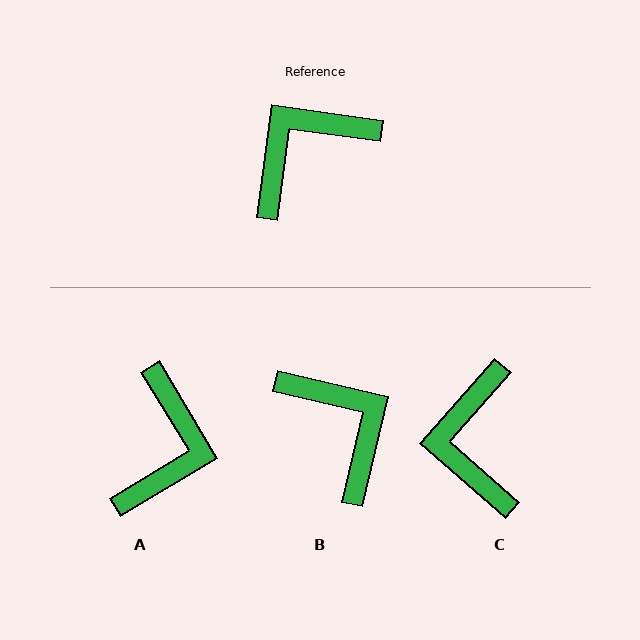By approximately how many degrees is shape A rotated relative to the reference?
Approximately 141 degrees clockwise.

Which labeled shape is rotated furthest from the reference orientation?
A, about 141 degrees away.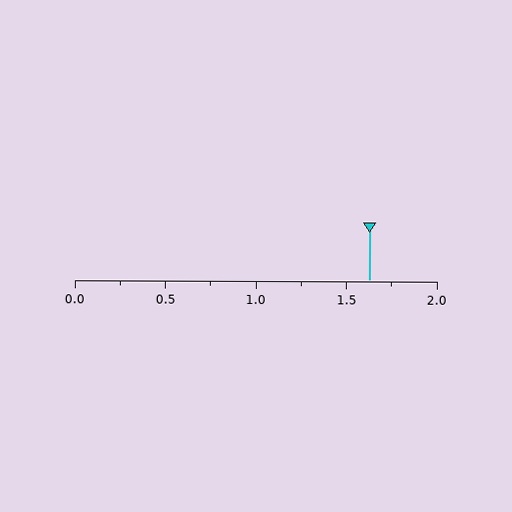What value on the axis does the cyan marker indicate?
The marker indicates approximately 1.62.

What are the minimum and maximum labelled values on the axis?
The axis runs from 0.0 to 2.0.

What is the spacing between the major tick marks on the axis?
The major ticks are spaced 0.5 apart.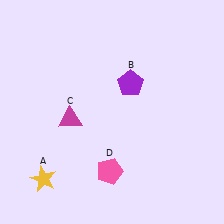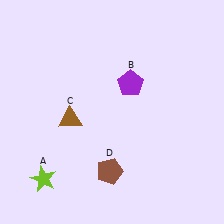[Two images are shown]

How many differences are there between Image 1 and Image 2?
There are 3 differences between the two images.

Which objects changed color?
A changed from yellow to lime. C changed from magenta to brown. D changed from pink to brown.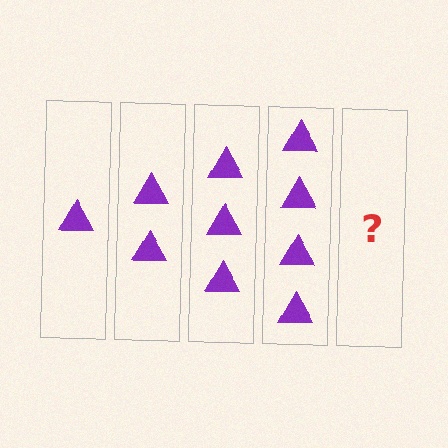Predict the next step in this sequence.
The next step is 5 triangles.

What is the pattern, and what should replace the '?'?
The pattern is that each step adds one more triangle. The '?' should be 5 triangles.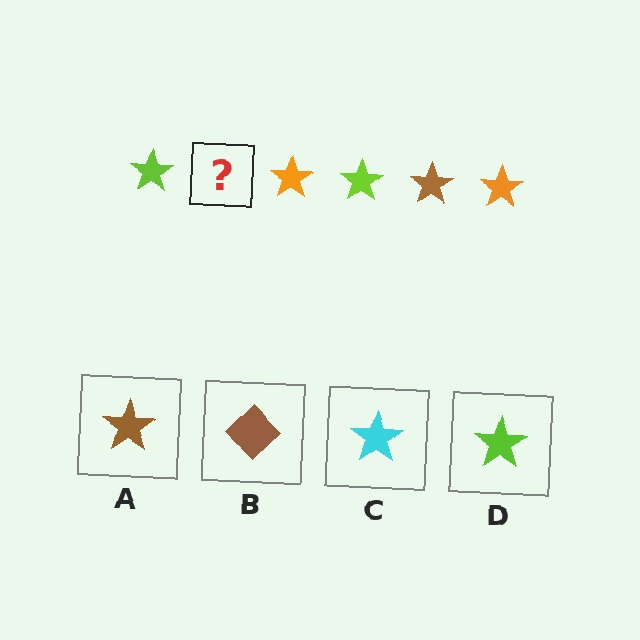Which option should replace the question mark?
Option A.